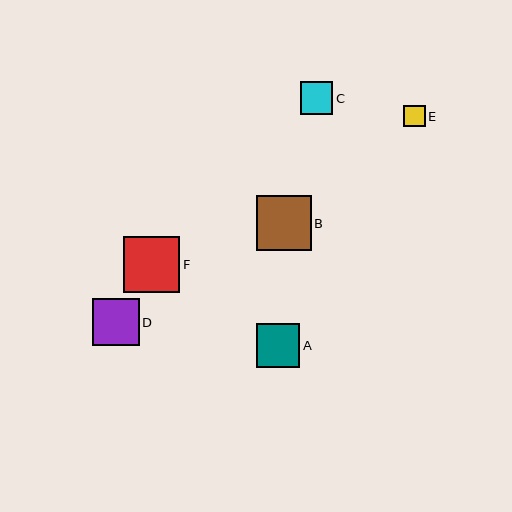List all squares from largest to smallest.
From largest to smallest: F, B, D, A, C, E.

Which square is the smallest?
Square E is the smallest with a size of approximately 21 pixels.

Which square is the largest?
Square F is the largest with a size of approximately 56 pixels.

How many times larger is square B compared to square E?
Square B is approximately 2.6 times the size of square E.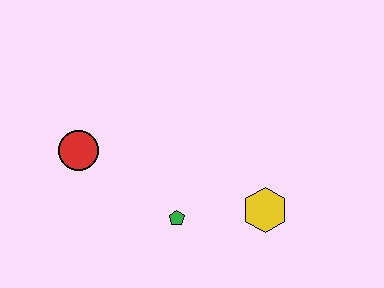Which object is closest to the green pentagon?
The yellow hexagon is closest to the green pentagon.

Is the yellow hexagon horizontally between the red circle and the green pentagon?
No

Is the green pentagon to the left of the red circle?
No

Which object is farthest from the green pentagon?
The red circle is farthest from the green pentagon.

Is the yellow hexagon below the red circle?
Yes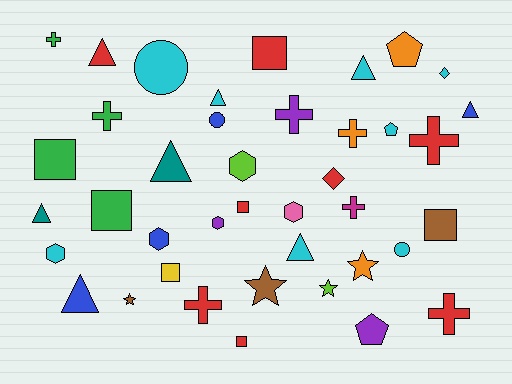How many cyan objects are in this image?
There are 8 cyan objects.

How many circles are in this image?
There are 3 circles.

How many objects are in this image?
There are 40 objects.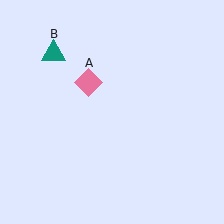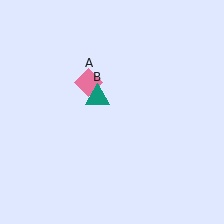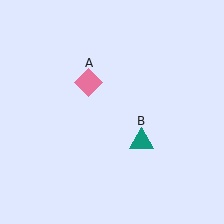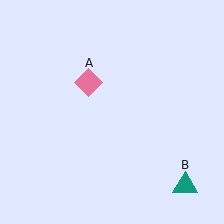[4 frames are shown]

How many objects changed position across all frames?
1 object changed position: teal triangle (object B).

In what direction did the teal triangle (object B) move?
The teal triangle (object B) moved down and to the right.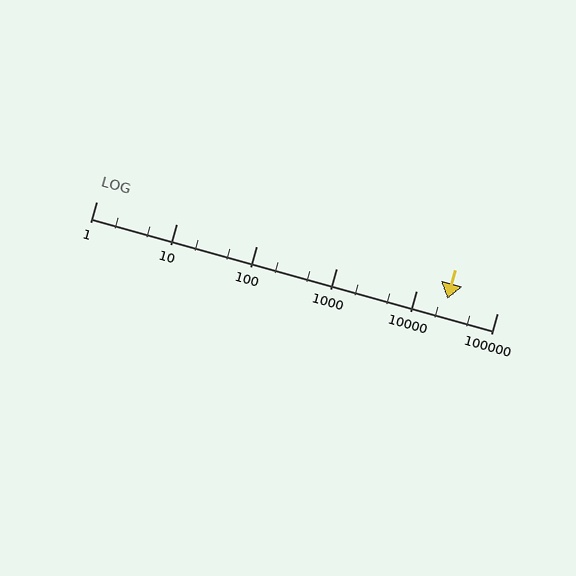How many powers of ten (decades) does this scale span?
The scale spans 5 decades, from 1 to 100000.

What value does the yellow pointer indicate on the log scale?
The pointer indicates approximately 24000.